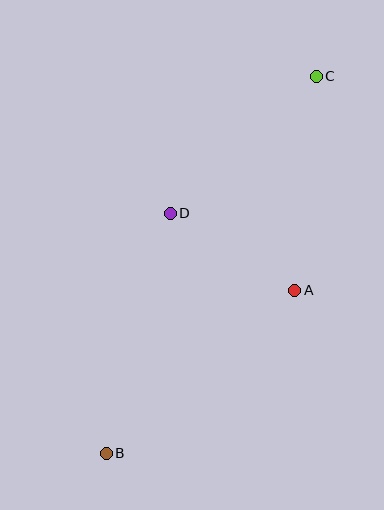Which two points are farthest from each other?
Points B and C are farthest from each other.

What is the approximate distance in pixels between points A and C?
The distance between A and C is approximately 215 pixels.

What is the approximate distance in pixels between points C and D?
The distance between C and D is approximately 200 pixels.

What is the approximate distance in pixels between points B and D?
The distance between B and D is approximately 248 pixels.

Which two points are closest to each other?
Points A and D are closest to each other.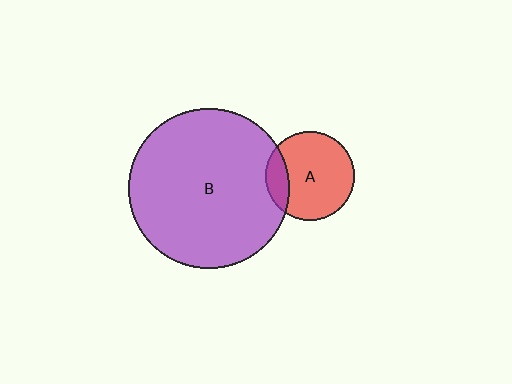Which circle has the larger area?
Circle B (purple).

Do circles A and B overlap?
Yes.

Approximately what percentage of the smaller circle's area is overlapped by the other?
Approximately 15%.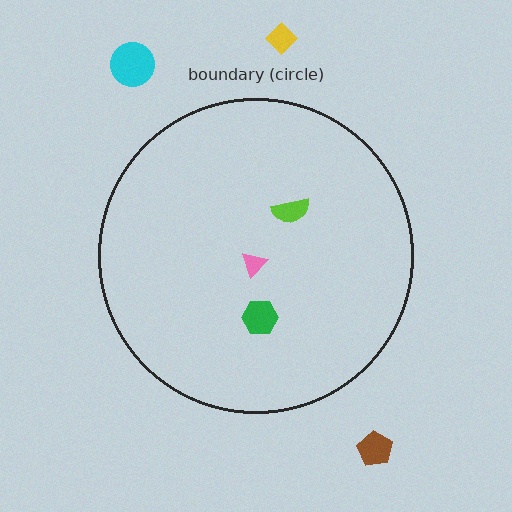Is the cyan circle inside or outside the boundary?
Outside.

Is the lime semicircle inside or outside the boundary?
Inside.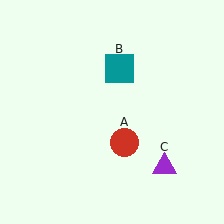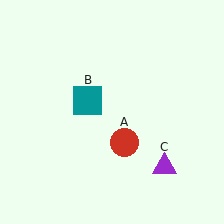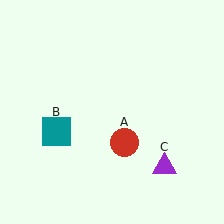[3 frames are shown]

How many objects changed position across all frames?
1 object changed position: teal square (object B).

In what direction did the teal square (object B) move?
The teal square (object B) moved down and to the left.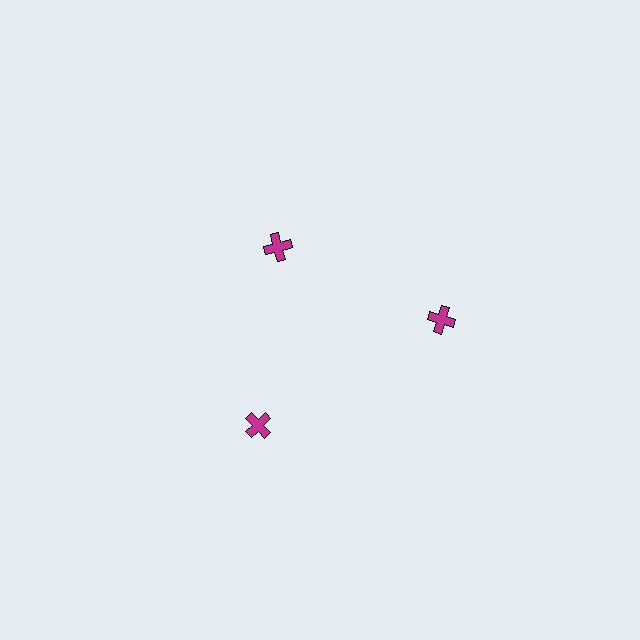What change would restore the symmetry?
The symmetry would be restored by moving it outward, back onto the ring so that all 3 crosses sit at equal angles and equal distance from the center.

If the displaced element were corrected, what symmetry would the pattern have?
It would have 3-fold rotational symmetry — the pattern would map onto itself every 120 degrees.